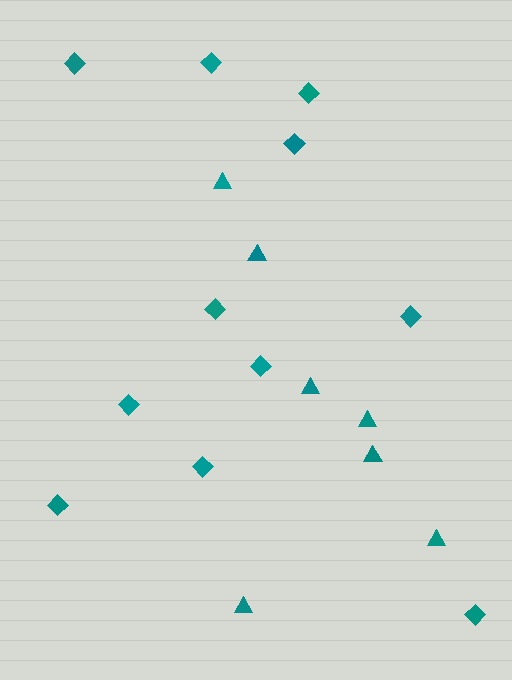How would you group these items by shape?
There are 2 groups: one group of diamonds (11) and one group of triangles (7).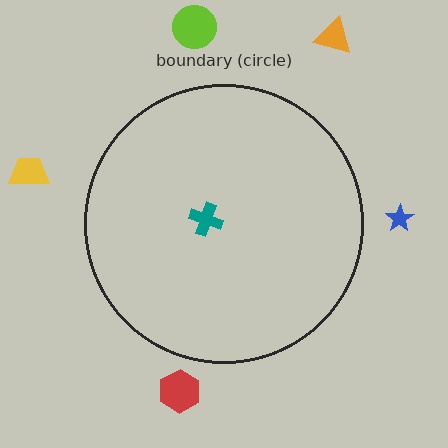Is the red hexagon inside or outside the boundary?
Outside.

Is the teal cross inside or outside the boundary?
Inside.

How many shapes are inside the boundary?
1 inside, 5 outside.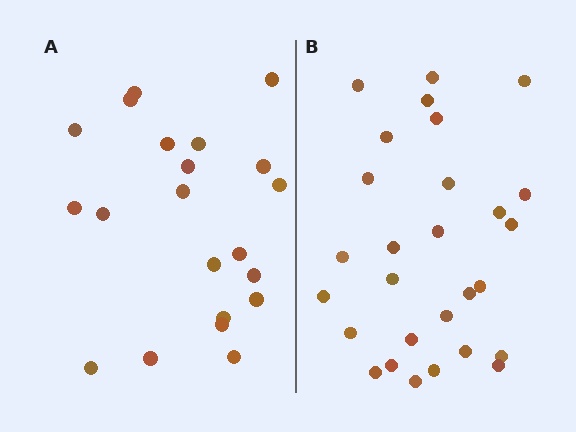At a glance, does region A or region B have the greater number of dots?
Region B (the right region) has more dots.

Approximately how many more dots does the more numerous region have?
Region B has roughly 8 or so more dots than region A.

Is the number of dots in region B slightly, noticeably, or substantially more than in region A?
Region B has noticeably more, but not dramatically so. The ratio is roughly 1.3 to 1.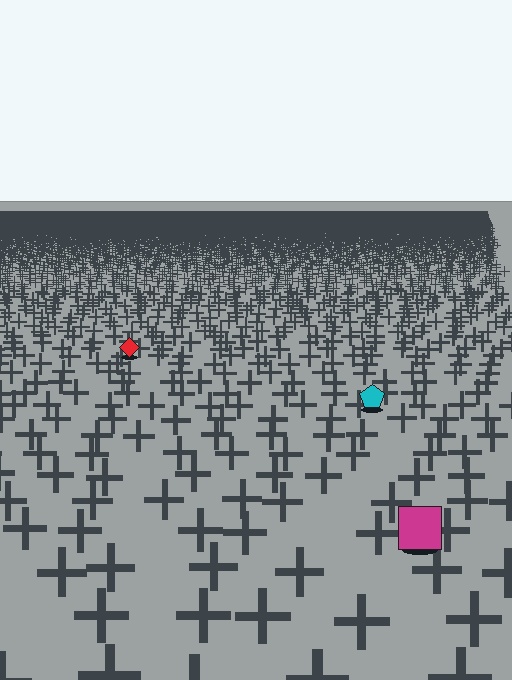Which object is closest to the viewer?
The magenta square is closest. The texture marks near it are larger and more spread out.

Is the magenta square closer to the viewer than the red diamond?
Yes. The magenta square is closer — you can tell from the texture gradient: the ground texture is coarser near it.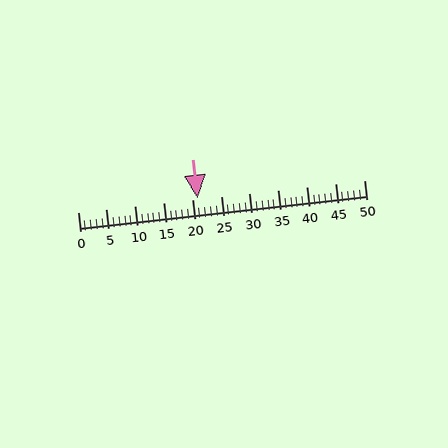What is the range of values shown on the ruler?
The ruler shows values from 0 to 50.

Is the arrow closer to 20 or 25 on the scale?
The arrow is closer to 20.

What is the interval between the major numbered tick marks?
The major tick marks are spaced 5 units apart.